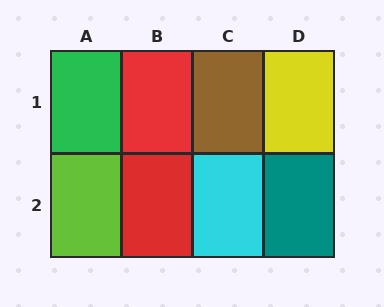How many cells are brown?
1 cell is brown.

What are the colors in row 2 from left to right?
Lime, red, cyan, teal.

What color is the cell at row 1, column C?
Brown.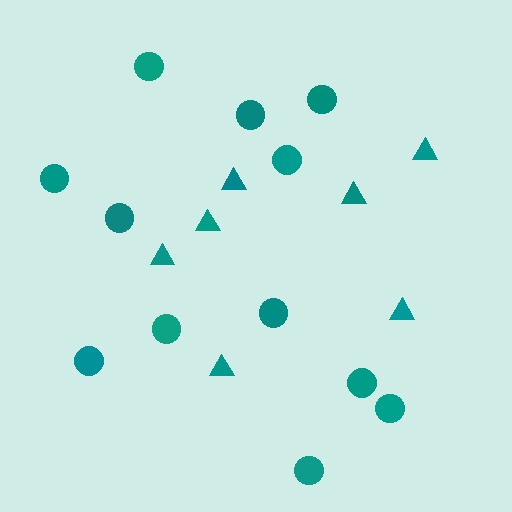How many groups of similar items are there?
There are 2 groups: one group of circles (12) and one group of triangles (7).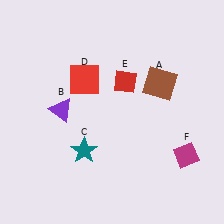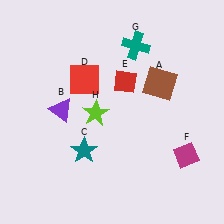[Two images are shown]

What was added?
A teal cross (G), a lime star (H) were added in Image 2.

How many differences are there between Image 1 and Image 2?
There are 2 differences between the two images.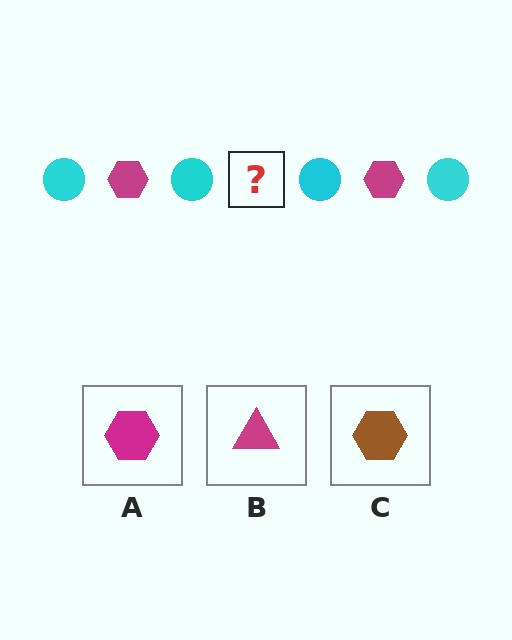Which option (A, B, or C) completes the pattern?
A.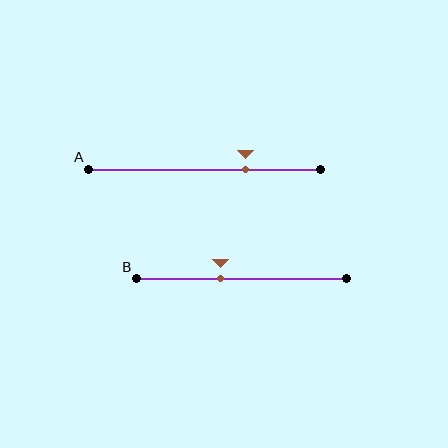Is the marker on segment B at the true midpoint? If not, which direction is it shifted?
No, the marker on segment B is shifted to the left by about 10% of the segment length.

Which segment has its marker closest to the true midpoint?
Segment B has its marker closest to the true midpoint.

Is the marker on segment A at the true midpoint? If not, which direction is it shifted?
No, the marker on segment A is shifted to the right by about 18% of the segment length.